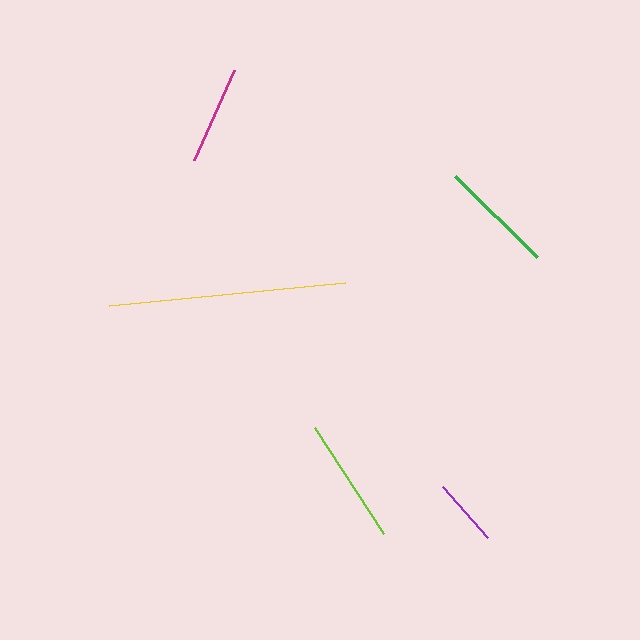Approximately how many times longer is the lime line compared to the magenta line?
The lime line is approximately 1.3 times the length of the magenta line.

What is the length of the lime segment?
The lime segment is approximately 126 pixels long.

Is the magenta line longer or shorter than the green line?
The green line is longer than the magenta line.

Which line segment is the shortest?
The purple line is the shortest at approximately 69 pixels.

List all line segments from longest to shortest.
From longest to shortest: yellow, lime, green, magenta, purple.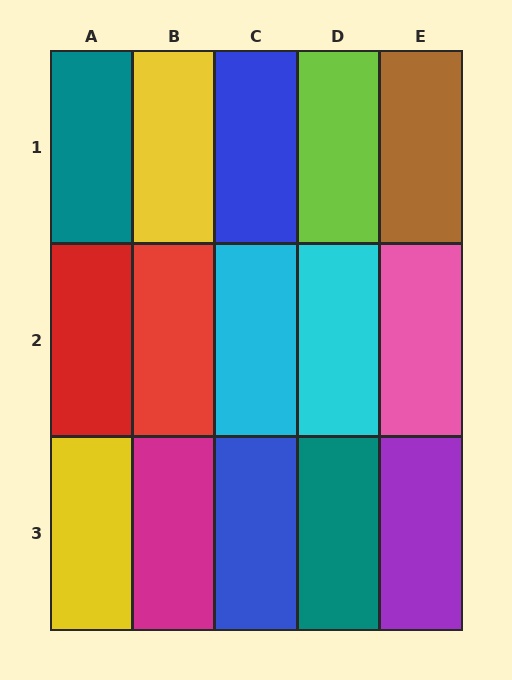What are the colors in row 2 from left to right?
Red, red, cyan, cyan, pink.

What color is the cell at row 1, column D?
Lime.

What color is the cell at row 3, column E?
Purple.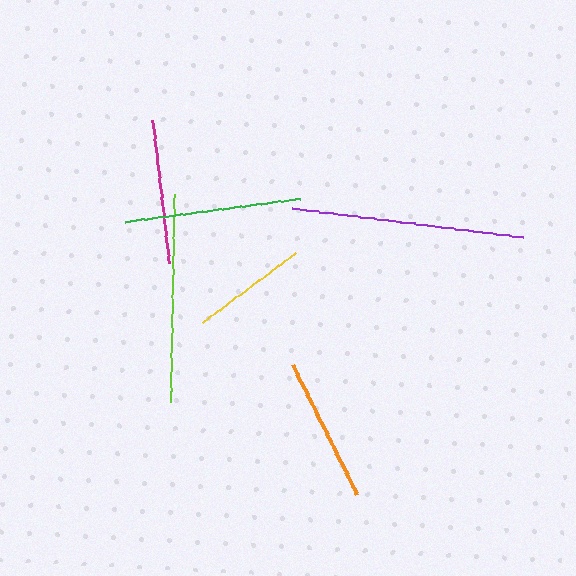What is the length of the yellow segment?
The yellow segment is approximately 115 pixels long.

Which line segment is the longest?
The purple line is the longest at approximately 233 pixels.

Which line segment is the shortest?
The yellow line is the shortest at approximately 115 pixels.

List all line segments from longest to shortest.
From longest to shortest: purple, lime, green, orange, magenta, yellow.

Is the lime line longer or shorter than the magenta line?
The lime line is longer than the magenta line.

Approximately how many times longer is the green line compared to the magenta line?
The green line is approximately 1.2 times the length of the magenta line.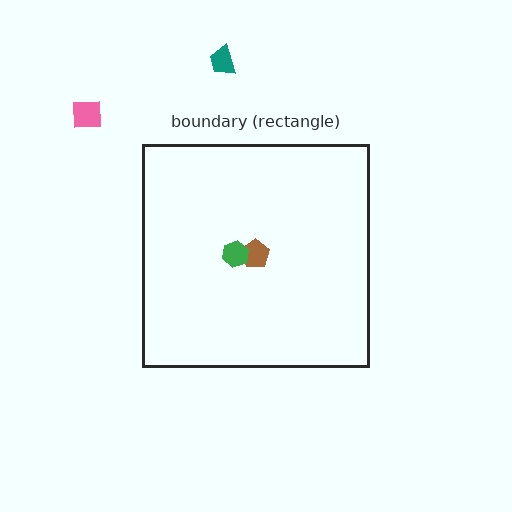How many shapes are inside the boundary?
2 inside, 2 outside.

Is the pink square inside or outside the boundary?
Outside.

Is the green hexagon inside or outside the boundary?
Inside.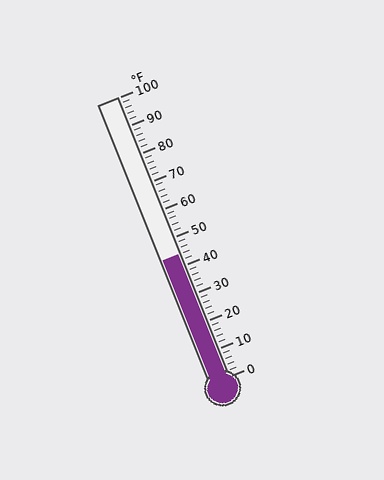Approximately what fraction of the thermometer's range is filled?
The thermometer is filled to approximately 45% of its range.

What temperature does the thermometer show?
The thermometer shows approximately 44°F.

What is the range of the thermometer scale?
The thermometer scale ranges from 0°F to 100°F.